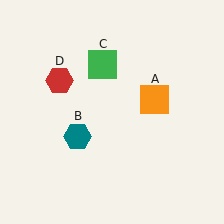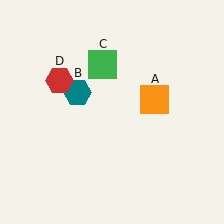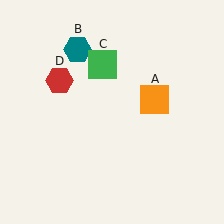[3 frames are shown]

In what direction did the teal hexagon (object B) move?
The teal hexagon (object B) moved up.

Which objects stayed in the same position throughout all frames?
Orange square (object A) and green square (object C) and red hexagon (object D) remained stationary.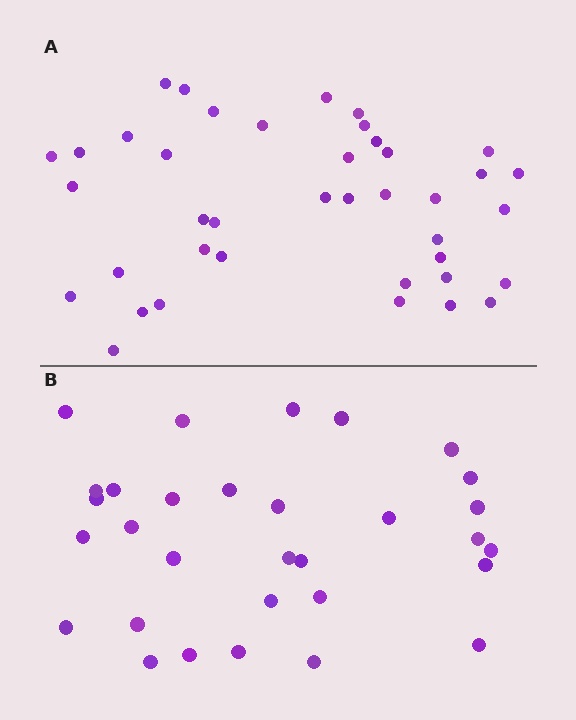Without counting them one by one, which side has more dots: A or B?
Region A (the top region) has more dots.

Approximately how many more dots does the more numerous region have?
Region A has roughly 8 or so more dots than region B.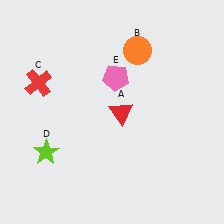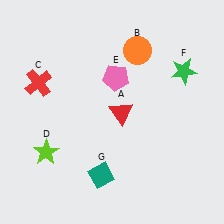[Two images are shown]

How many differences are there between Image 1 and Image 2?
There are 2 differences between the two images.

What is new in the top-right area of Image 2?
A green star (F) was added in the top-right area of Image 2.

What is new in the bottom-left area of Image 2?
A teal diamond (G) was added in the bottom-left area of Image 2.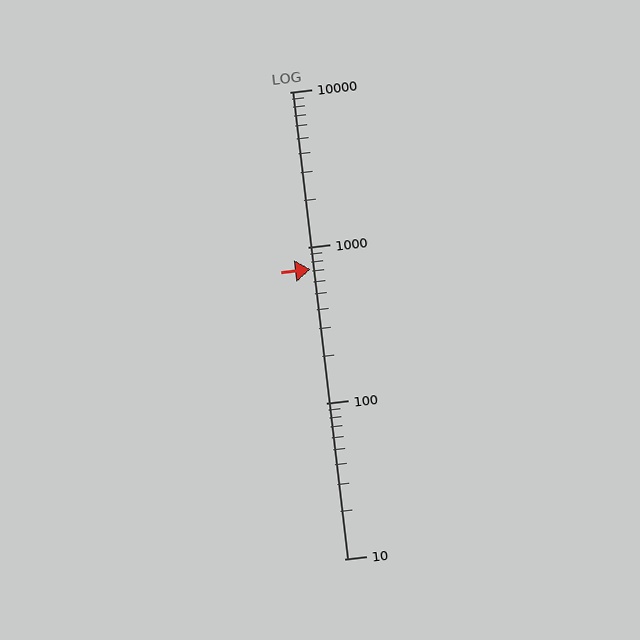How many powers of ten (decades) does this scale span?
The scale spans 3 decades, from 10 to 10000.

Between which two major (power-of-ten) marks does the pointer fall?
The pointer is between 100 and 1000.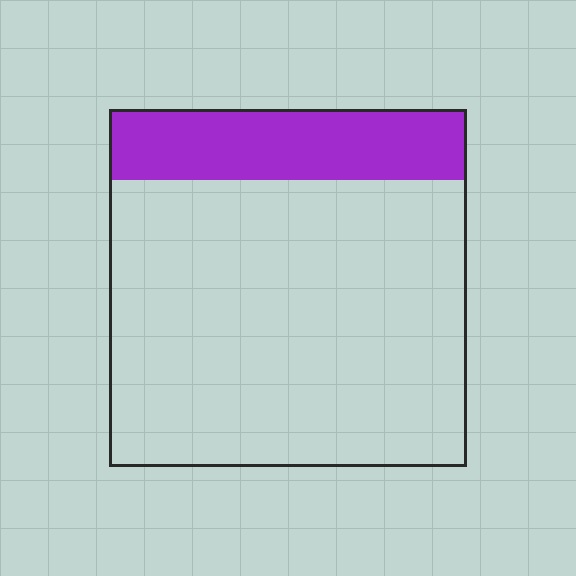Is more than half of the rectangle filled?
No.